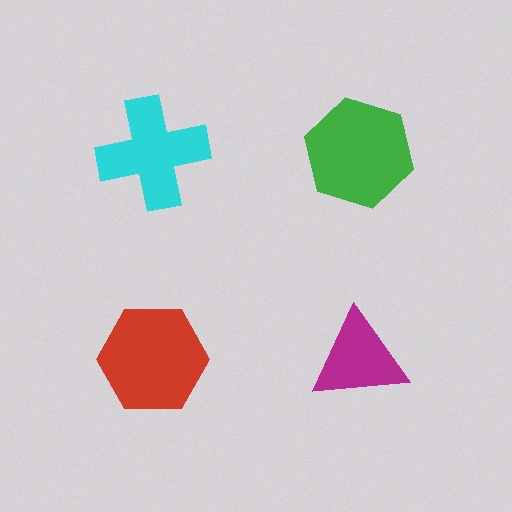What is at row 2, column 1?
A red hexagon.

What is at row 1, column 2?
A green hexagon.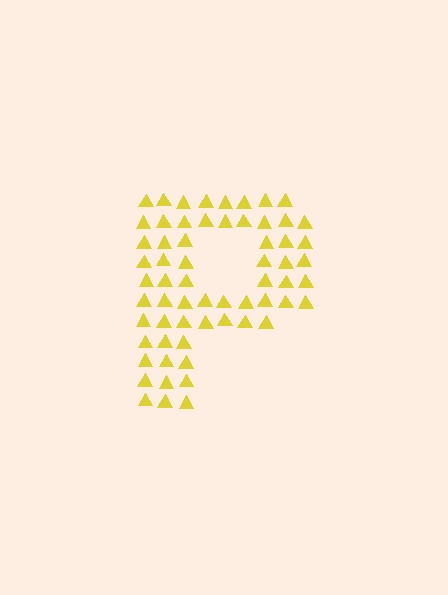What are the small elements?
The small elements are triangles.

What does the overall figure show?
The overall figure shows the letter P.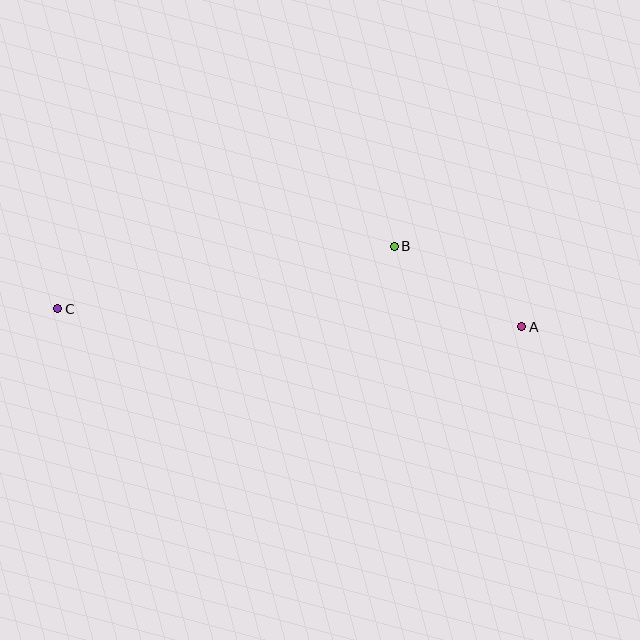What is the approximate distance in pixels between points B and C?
The distance between B and C is approximately 343 pixels.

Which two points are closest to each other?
Points A and B are closest to each other.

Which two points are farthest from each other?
Points A and C are farthest from each other.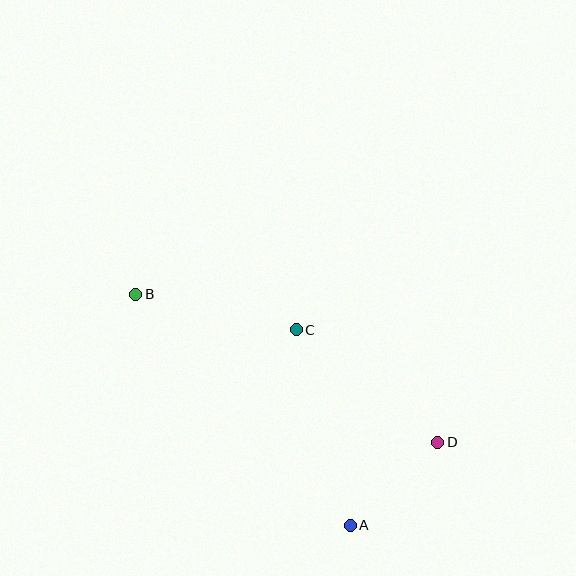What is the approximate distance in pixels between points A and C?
The distance between A and C is approximately 203 pixels.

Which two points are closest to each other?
Points A and D are closest to each other.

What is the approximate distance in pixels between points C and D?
The distance between C and D is approximately 181 pixels.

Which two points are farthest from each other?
Points B and D are farthest from each other.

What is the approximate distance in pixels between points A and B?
The distance between A and B is approximately 315 pixels.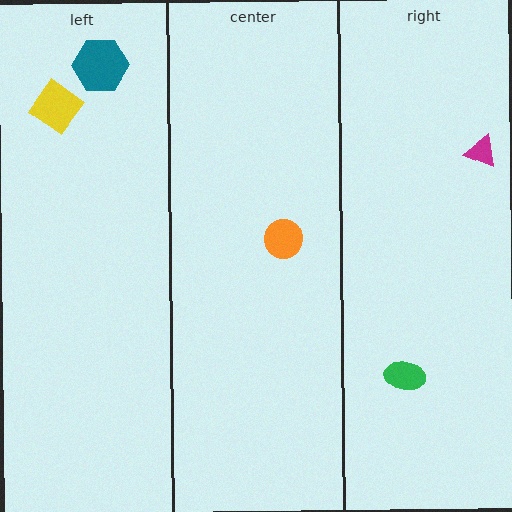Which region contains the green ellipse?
The right region.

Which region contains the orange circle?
The center region.